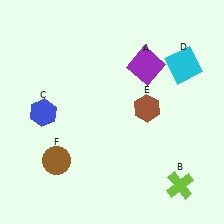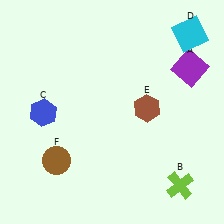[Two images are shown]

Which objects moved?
The objects that moved are: the purple square (A), the cyan square (D).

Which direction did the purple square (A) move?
The purple square (A) moved right.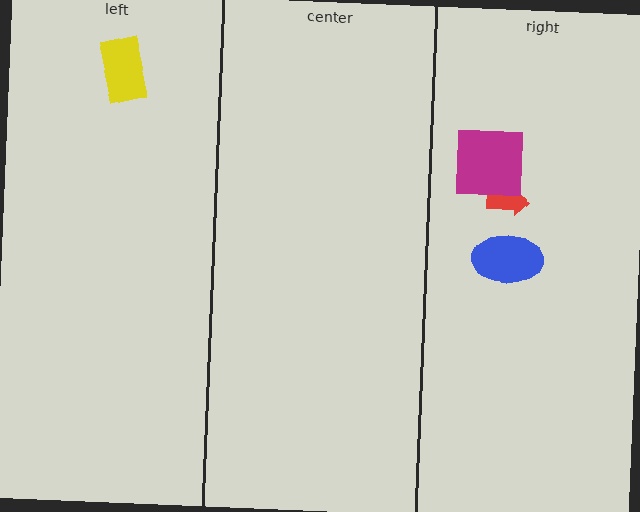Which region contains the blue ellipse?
The right region.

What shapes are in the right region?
The blue ellipse, the red arrow, the magenta square.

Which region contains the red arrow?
The right region.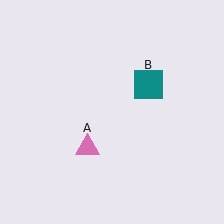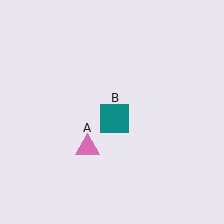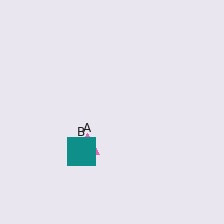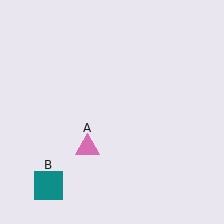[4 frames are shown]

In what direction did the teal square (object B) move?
The teal square (object B) moved down and to the left.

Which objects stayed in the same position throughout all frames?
Pink triangle (object A) remained stationary.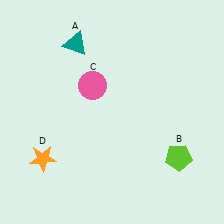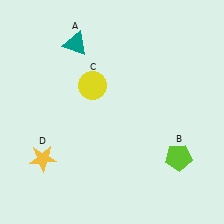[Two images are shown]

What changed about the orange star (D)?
In Image 1, D is orange. In Image 2, it changed to yellow.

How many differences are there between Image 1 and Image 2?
There are 2 differences between the two images.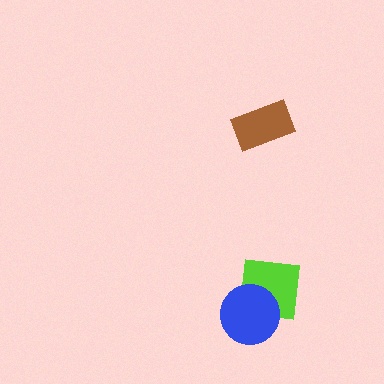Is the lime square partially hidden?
Yes, it is partially covered by another shape.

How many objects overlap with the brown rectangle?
0 objects overlap with the brown rectangle.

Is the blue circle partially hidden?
No, no other shape covers it.